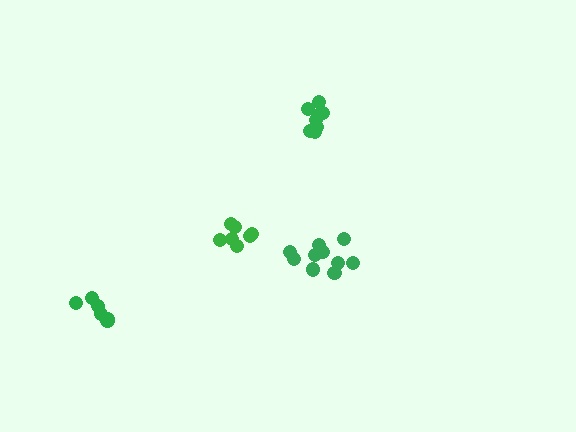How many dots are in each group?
Group 1: 10 dots, Group 2: 8 dots, Group 3: 7 dots, Group 4: 6 dots (31 total).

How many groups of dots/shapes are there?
There are 4 groups.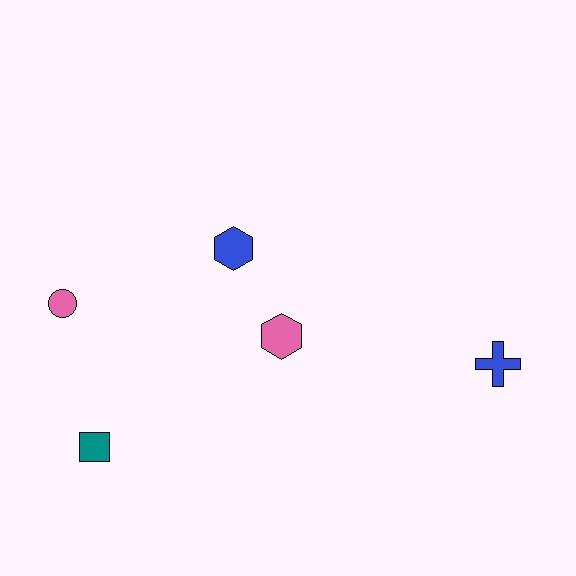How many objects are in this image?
There are 5 objects.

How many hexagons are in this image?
There are 2 hexagons.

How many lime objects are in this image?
There are no lime objects.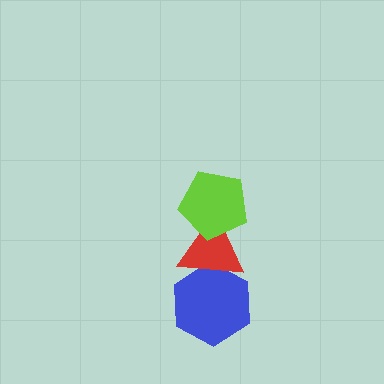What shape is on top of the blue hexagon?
The red triangle is on top of the blue hexagon.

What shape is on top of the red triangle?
The lime pentagon is on top of the red triangle.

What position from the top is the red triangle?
The red triangle is 2nd from the top.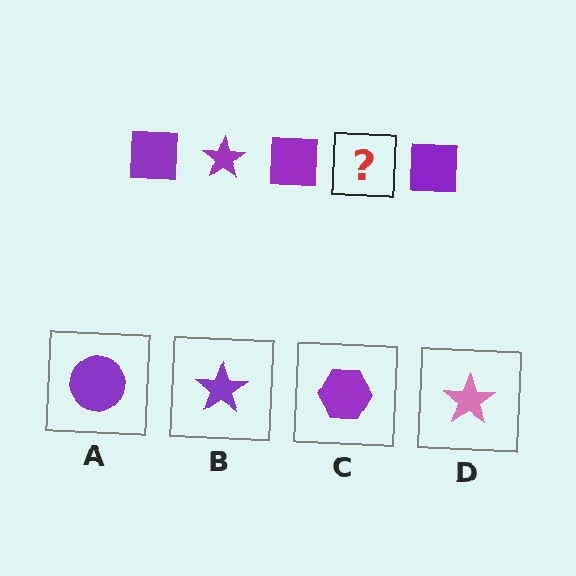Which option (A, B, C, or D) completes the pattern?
B.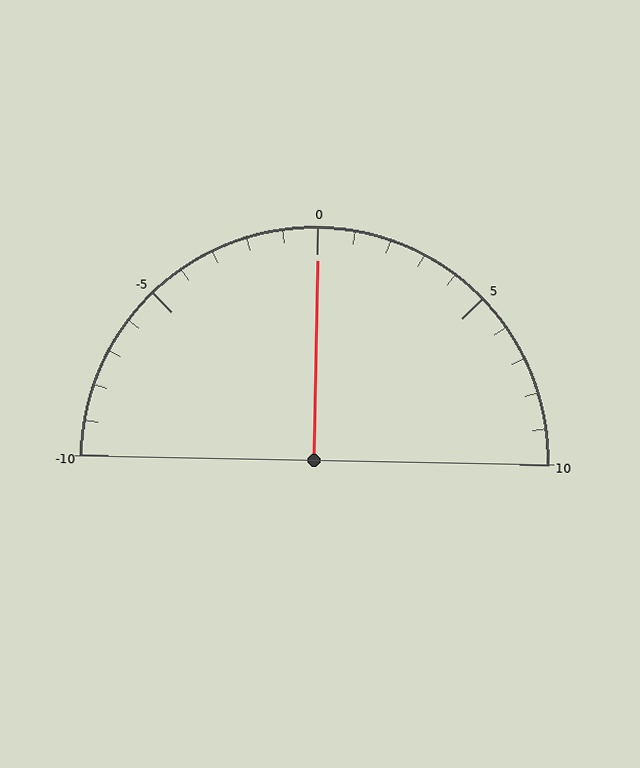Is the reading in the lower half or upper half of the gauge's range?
The reading is in the upper half of the range (-10 to 10).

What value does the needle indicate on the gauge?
The needle indicates approximately 0.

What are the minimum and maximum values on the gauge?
The gauge ranges from -10 to 10.